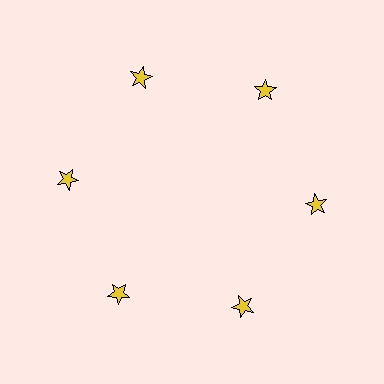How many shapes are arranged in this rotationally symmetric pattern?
There are 6 shapes, arranged in 6 groups of 1.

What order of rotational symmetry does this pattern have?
This pattern has 6-fold rotational symmetry.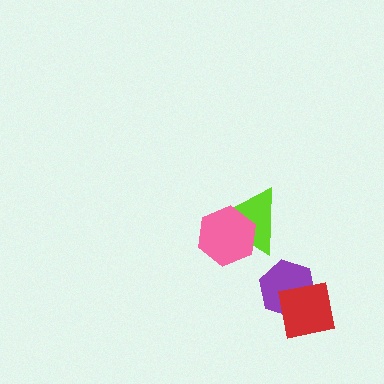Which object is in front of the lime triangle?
The pink hexagon is in front of the lime triangle.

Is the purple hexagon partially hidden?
Yes, it is partially covered by another shape.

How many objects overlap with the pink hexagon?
1 object overlaps with the pink hexagon.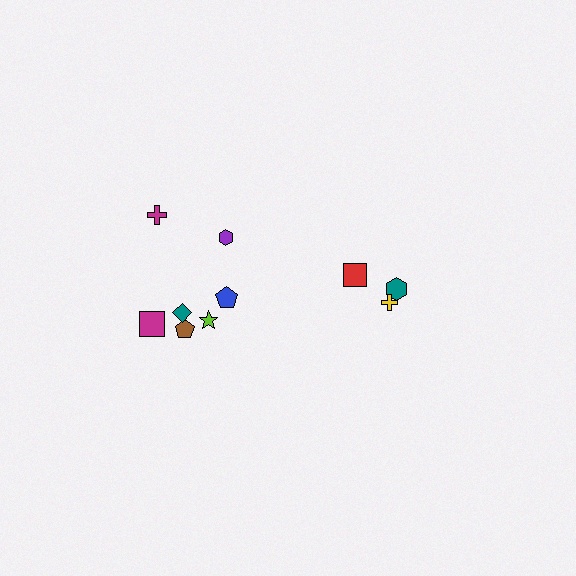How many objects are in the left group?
There are 7 objects.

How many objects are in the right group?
There are 3 objects.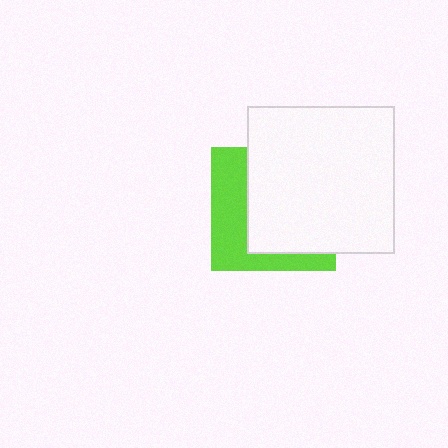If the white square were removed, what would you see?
You would see the complete lime square.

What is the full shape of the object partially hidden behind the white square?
The partially hidden object is a lime square.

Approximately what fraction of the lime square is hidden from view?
Roughly 61% of the lime square is hidden behind the white square.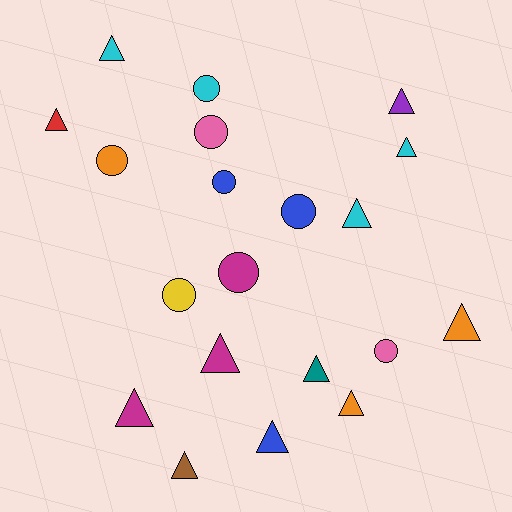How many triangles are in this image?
There are 12 triangles.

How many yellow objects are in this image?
There is 1 yellow object.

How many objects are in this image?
There are 20 objects.